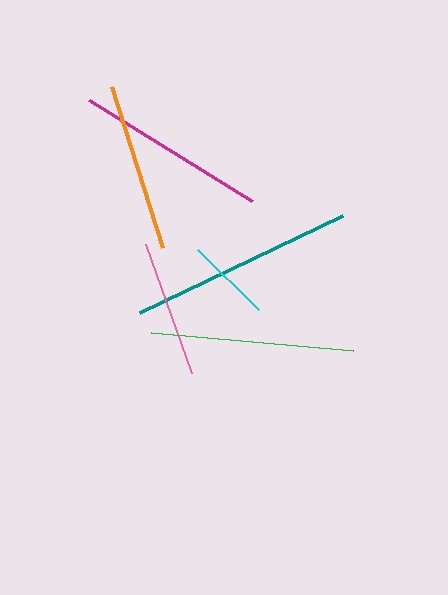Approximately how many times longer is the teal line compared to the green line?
The teal line is approximately 1.1 times the length of the green line.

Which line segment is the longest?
The teal line is the longest at approximately 225 pixels.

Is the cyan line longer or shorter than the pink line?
The pink line is longer than the cyan line.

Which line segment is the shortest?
The cyan line is the shortest at approximately 86 pixels.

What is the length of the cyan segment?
The cyan segment is approximately 86 pixels long.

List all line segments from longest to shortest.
From longest to shortest: teal, green, magenta, orange, pink, cyan.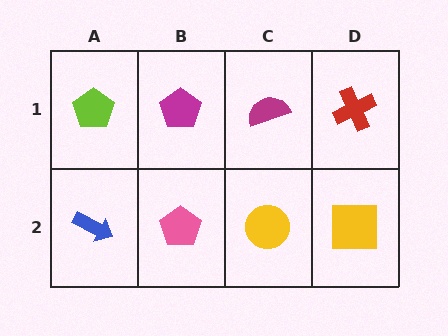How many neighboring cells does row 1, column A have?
2.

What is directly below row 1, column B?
A pink pentagon.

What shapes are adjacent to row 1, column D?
A yellow square (row 2, column D), a magenta semicircle (row 1, column C).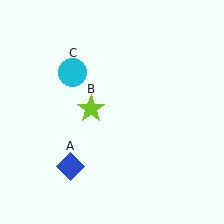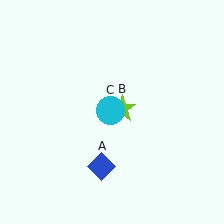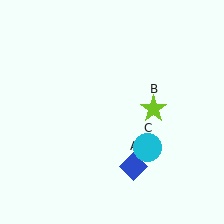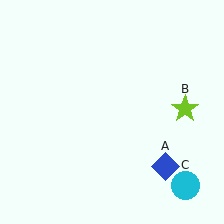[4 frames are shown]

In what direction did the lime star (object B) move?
The lime star (object B) moved right.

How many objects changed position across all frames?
3 objects changed position: blue diamond (object A), lime star (object B), cyan circle (object C).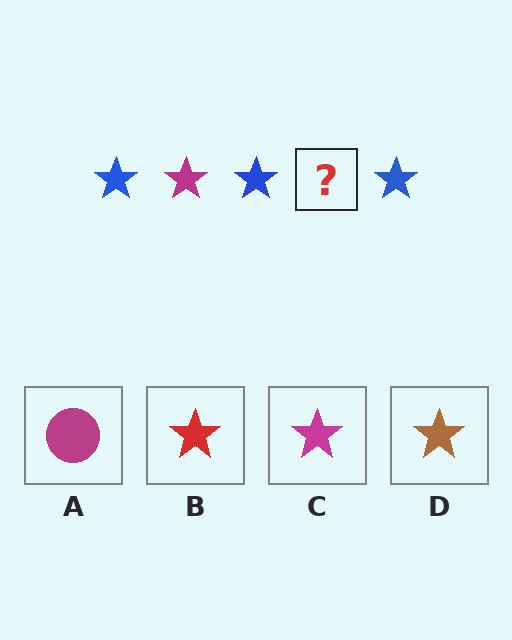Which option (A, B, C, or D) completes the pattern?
C.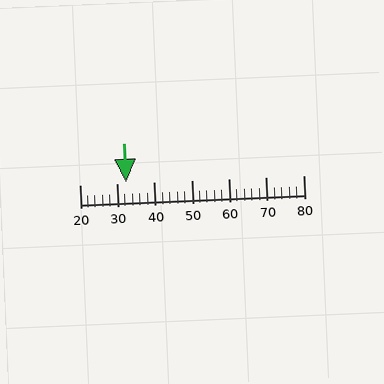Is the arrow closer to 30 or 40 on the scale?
The arrow is closer to 30.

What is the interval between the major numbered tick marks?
The major tick marks are spaced 10 units apart.